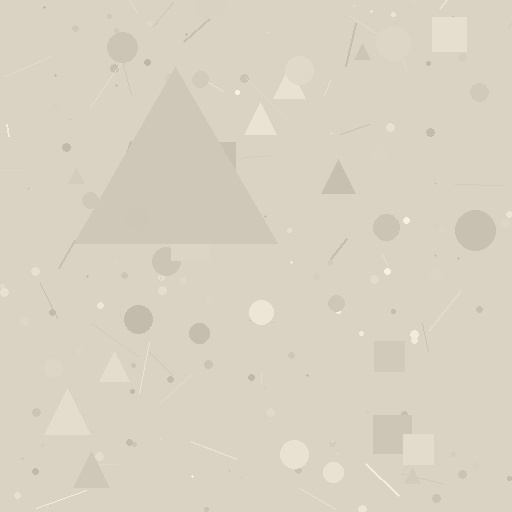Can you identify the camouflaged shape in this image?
The camouflaged shape is a triangle.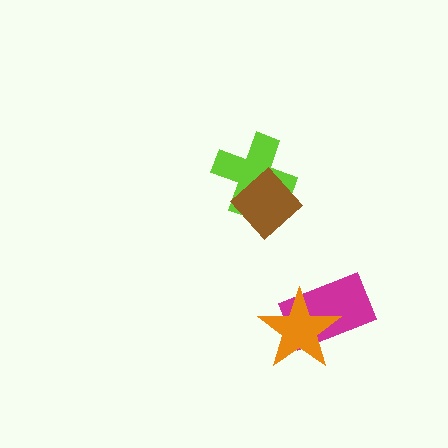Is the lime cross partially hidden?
Yes, it is partially covered by another shape.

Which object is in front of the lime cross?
The brown diamond is in front of the lime cross.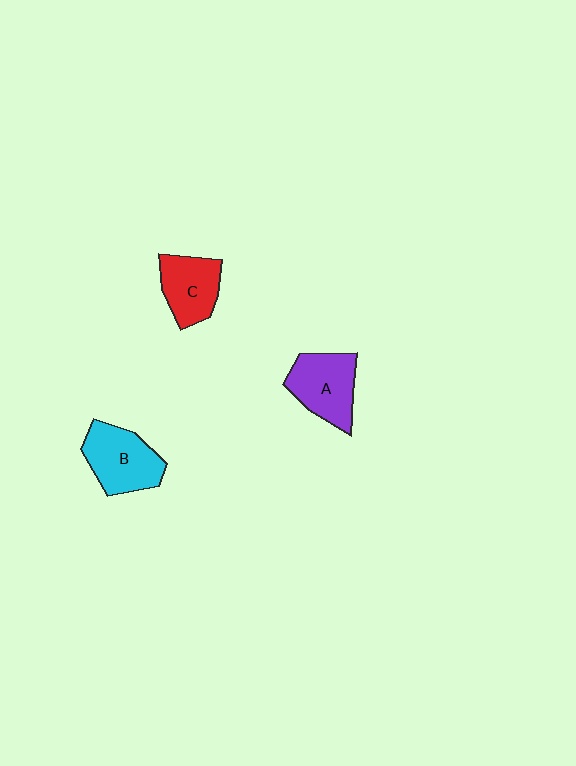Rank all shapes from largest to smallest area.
From largest to smallest: B (cyan), A (purple), C (red).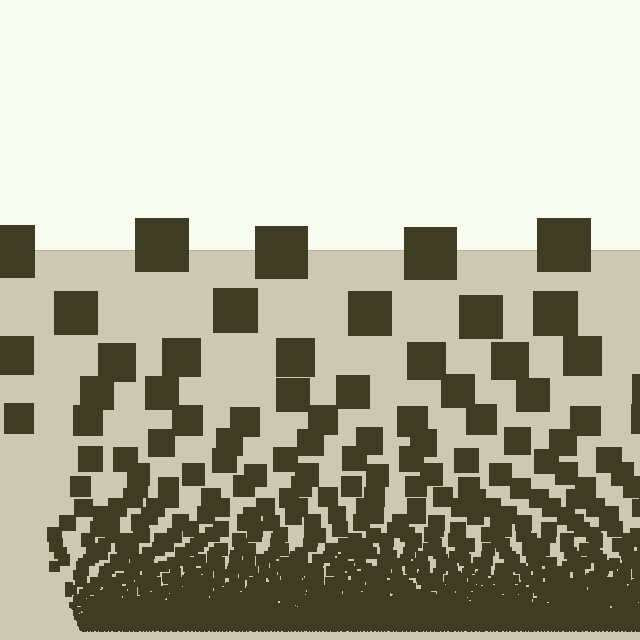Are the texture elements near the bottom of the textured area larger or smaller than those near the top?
Smaller. The gradient is inverted — elements near the bottom are smaller and denser.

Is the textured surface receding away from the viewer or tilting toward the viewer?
The surface appears to tilt toward the viewer. Texture elements get larger and sparser toward the top.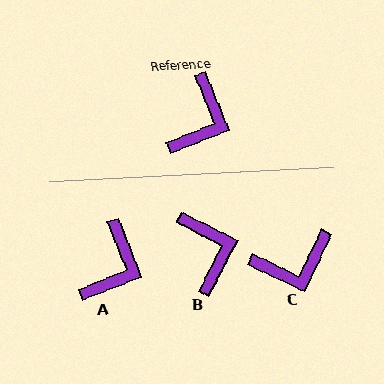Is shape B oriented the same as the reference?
No, it is off by about 42 degrees.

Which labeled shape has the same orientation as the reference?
A.